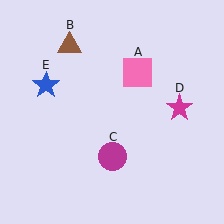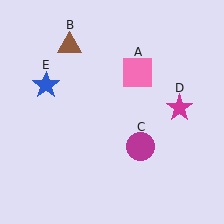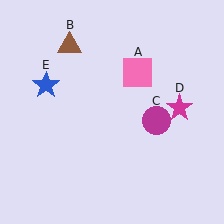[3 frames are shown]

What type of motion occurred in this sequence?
The magenta circle (object C) rotated counterclockwise around the center of the scene.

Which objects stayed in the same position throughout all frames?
Pink square (object A) and brown triangle (object B) and magenta star (object D) and blue star (object E) remained stationary.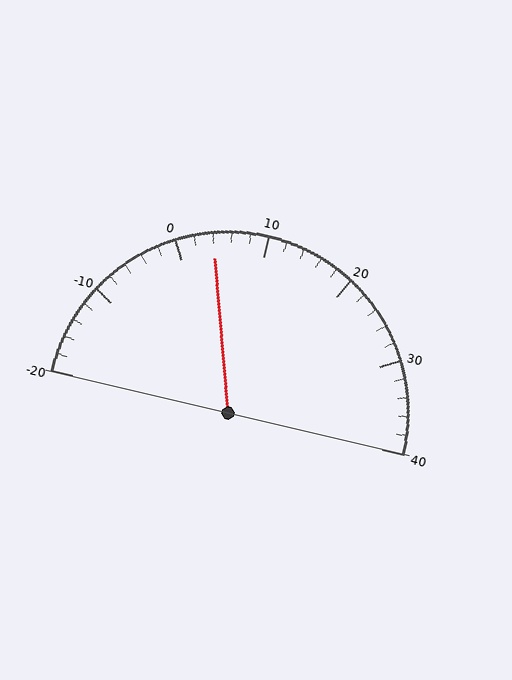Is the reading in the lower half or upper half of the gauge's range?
The reading is in the lower half of the range (-20 to 40).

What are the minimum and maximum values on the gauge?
The gauge ranges from -20 to 40.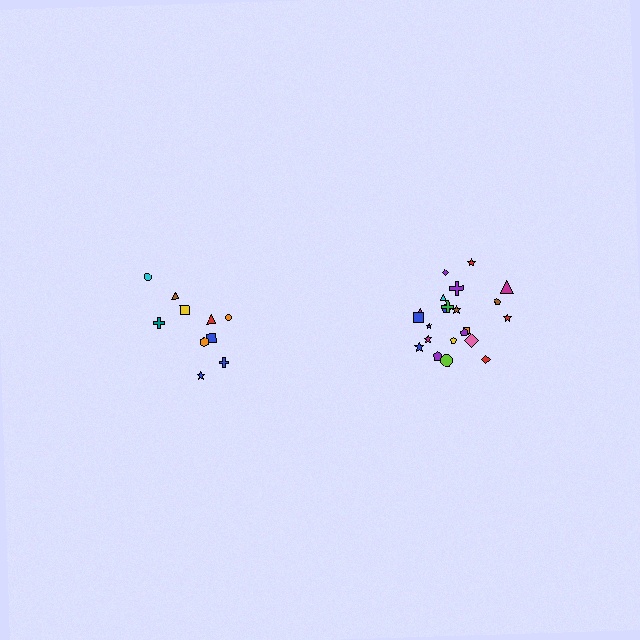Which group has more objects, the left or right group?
The right group.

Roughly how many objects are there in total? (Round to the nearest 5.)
Roughly 30 objects in total.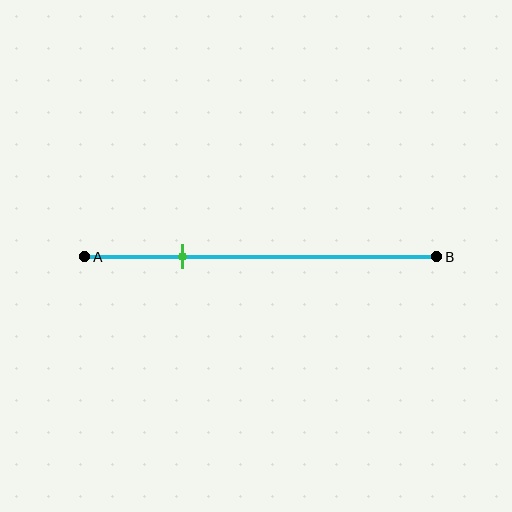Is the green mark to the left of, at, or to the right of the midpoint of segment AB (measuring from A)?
The green mark is to the left of the midpoint of segment AB.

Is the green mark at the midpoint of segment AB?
No, the mark is at about 30% from A, not at the 50% midpoint.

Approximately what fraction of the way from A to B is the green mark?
The green mark is approximately 30% of the way from A to B.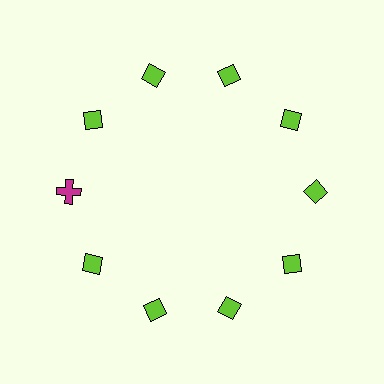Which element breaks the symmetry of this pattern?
The magenta cross at roughly the 9 o'clock position breaks the symmetry. All other shapes are lime diamonds.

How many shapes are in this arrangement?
There are 10 shapes arranged in a ring pattern.